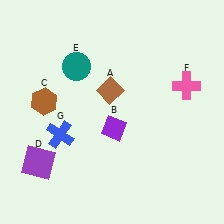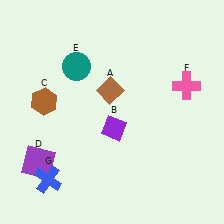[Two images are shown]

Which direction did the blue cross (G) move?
The blue cross (G) moved down.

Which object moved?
The blue cross (G) moved down.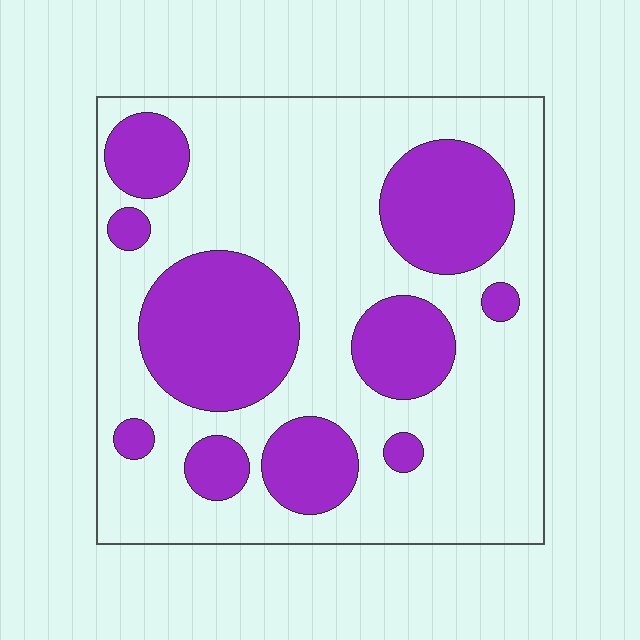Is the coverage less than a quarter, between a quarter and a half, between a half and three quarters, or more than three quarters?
Between a quarter and a half.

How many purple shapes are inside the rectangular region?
10.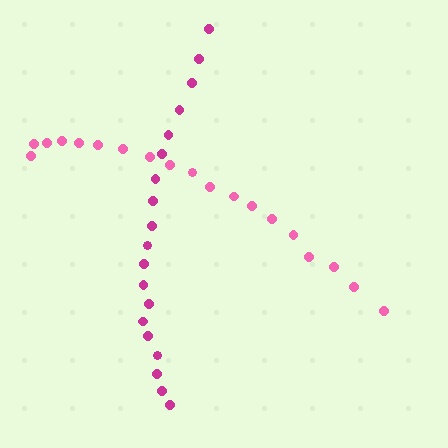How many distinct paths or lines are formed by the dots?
There are 2 distinct paths.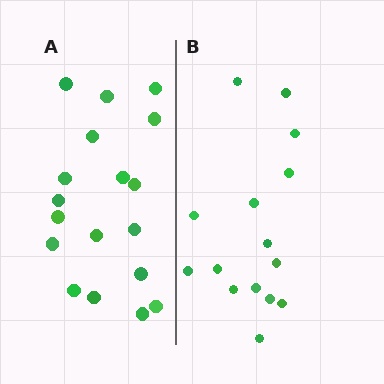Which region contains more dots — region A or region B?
Region A (the left region) has more dots.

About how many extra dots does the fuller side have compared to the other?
Region A has just a few more — roughly 2 or 3 more dots than region B.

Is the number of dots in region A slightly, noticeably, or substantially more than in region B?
Region A has only slightly more — the two regions are fairly close. The ratio is roughly 1.2 to 1.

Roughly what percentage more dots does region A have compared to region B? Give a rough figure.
About 20% more.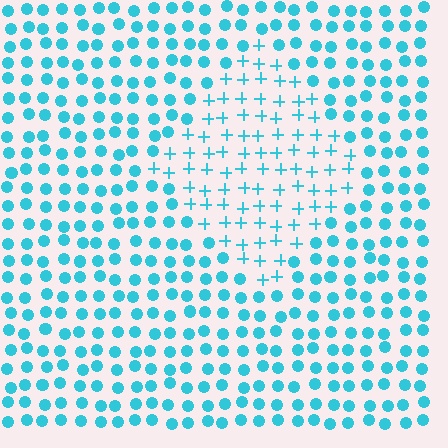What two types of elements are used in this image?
The image uses plus signs inside the diamond region and circles outside it.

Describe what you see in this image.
The image is filled with small cyan elements arranged in a uniform grid. A diamond-shaped region contains plus signs, while the surrounding area contains circles. The boundary is defined purely by the change in element shape.